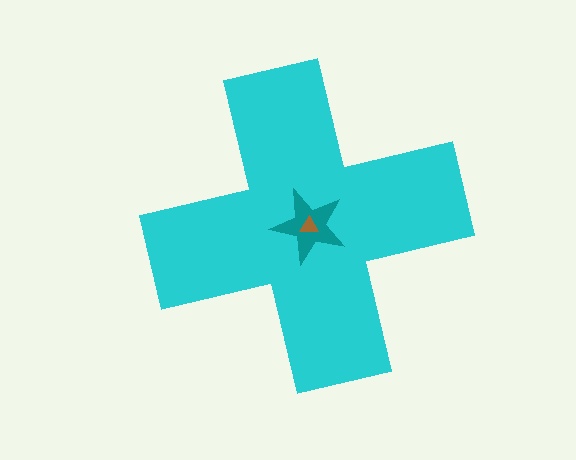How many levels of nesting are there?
3.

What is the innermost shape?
The brown triangle.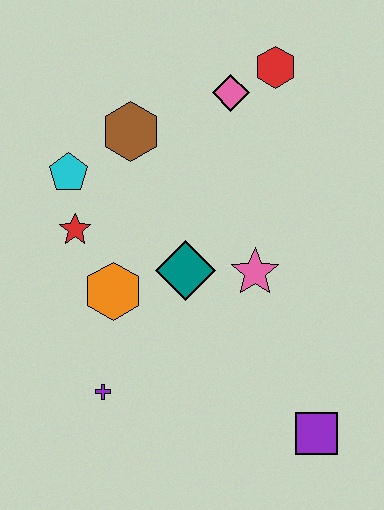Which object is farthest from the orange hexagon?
The red hexagon is farthest from the orange hexagon.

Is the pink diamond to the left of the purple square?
Yes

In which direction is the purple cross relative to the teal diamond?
The purple cross is below the teal diamond.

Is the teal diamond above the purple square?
Yes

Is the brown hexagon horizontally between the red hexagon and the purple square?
No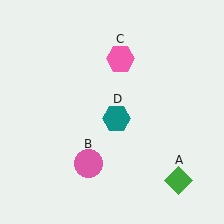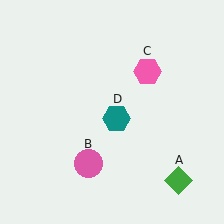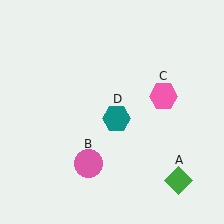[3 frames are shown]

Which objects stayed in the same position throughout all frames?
Green diamond (object A) and pink circle (object B) and teal hexagon (object D) remained stationary.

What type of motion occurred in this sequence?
The pink hexagon (object C) rotated clockwise around the center of the scene.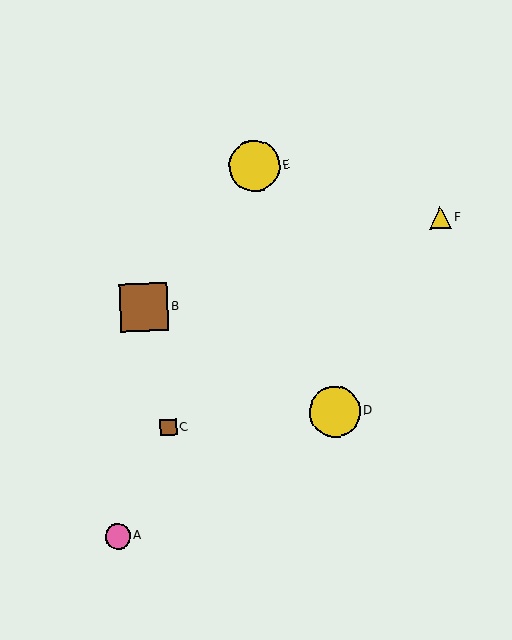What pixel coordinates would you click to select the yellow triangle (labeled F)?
Click at (440, 218) to select the yellow triangle F.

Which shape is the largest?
The yellow circle (labeled D) is the largest.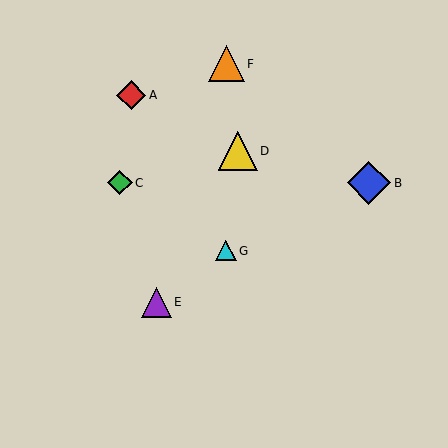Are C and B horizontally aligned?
Yes, both are at y≈183.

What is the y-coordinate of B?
Object B is at y≈183.